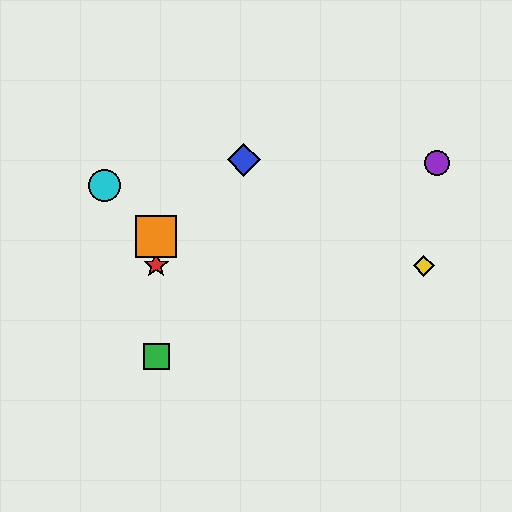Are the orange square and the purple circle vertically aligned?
No, the orange square is at x≈156 and the purple circle is at x≈437.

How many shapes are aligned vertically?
3 shapes (the red star, the green square, the orange square) are aligned vertically.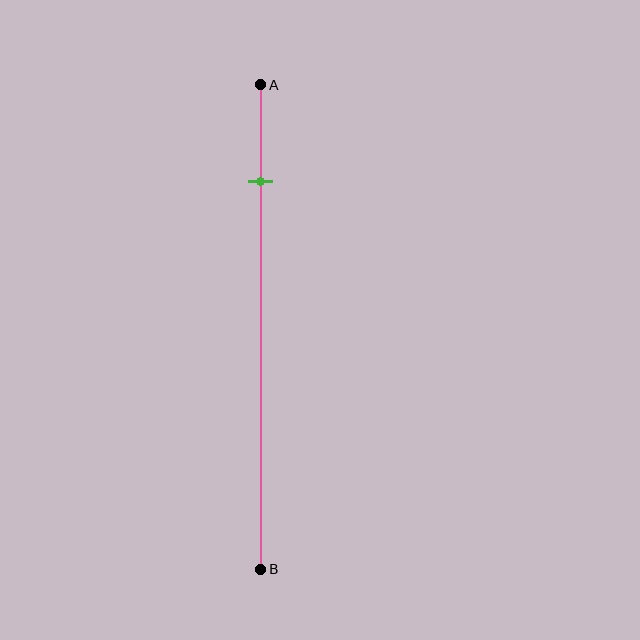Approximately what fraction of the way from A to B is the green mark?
The green mark is approximately 20% of the way from A to B.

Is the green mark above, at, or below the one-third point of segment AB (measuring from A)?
The green mark is above the one-third point of segment AB.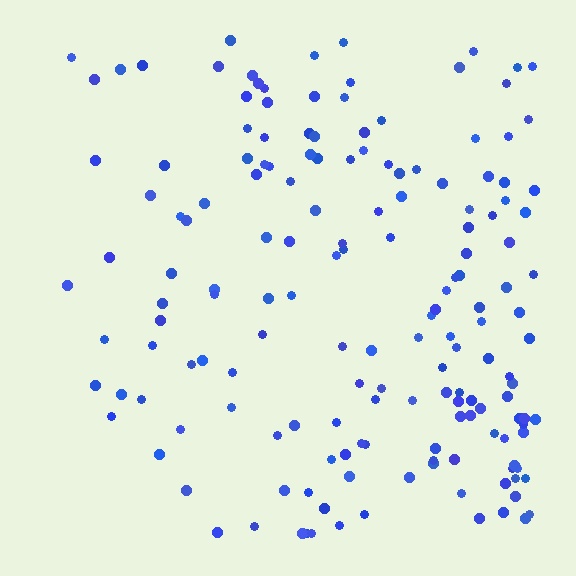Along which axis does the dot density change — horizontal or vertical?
Horizontal.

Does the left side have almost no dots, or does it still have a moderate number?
Still a moderate number, just noticeably fewer than the right.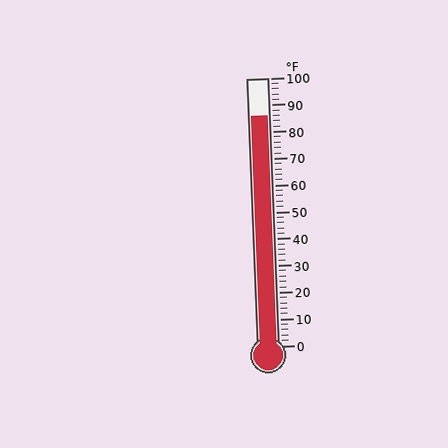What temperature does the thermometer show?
The thermometer shows approximately 86°F.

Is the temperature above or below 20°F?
The temperature is above 20°F.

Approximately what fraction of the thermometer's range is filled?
The thermometer is filled to approximately 85% of its range.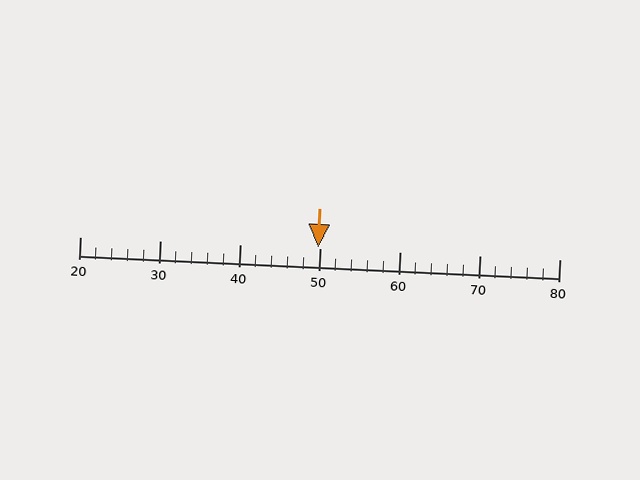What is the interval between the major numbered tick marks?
The major tick marks are spaced 10 units apart.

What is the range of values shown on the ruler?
The ruler shows values from 20 to 80.